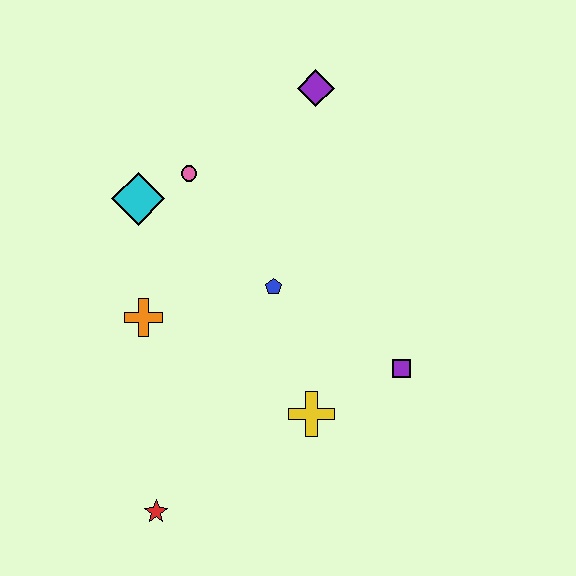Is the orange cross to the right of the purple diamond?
No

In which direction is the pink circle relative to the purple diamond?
The pink circle is to the left of the purple diamond.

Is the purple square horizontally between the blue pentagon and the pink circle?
No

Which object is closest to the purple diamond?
The pink circle is closest to the purple diamond.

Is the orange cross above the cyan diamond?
No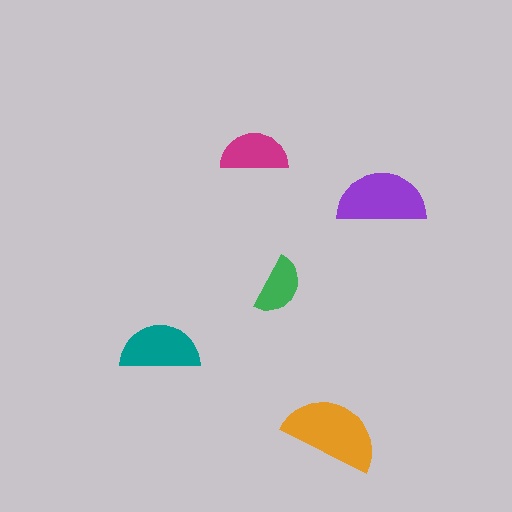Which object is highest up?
The magenta semicircle is topmost.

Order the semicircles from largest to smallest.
the orange one, the purple one, the teal one, the magenta one, the green one.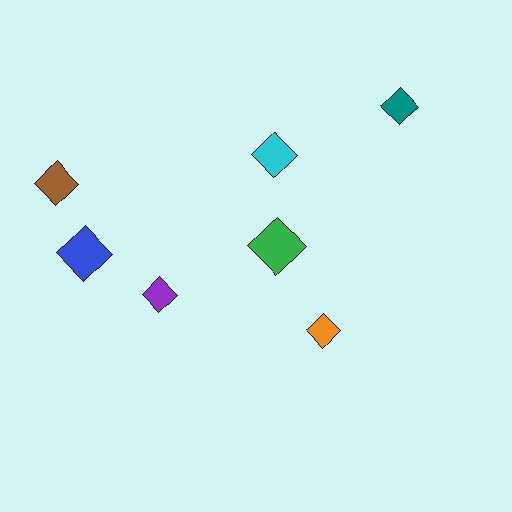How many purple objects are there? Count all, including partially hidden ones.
There is 1 purple object.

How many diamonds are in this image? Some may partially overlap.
There are 7 diamonds.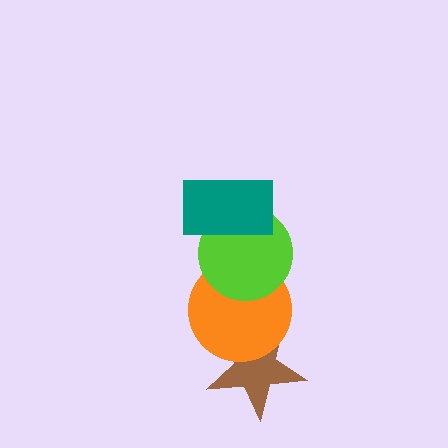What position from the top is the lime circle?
The lime circle is 2nd from the top.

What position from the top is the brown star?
The brown star is 4th from the top.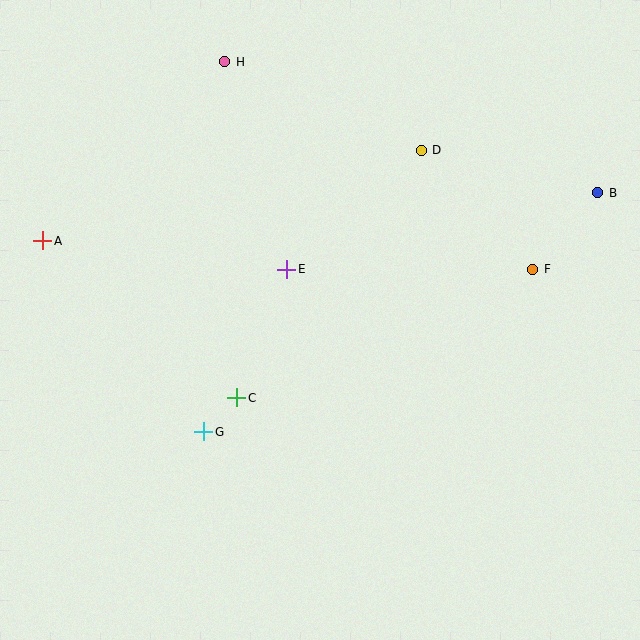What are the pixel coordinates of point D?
Point D is at (421, 150).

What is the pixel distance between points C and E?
The distance between C and E is 138 pixels.